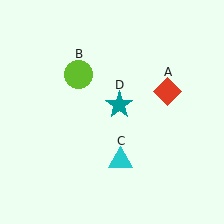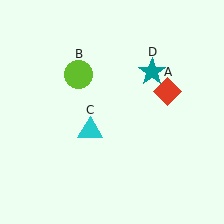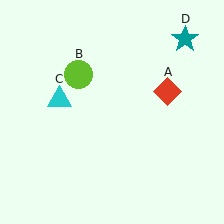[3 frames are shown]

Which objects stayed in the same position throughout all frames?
Red diamond (object A) and lime circle (object B) remained stationary.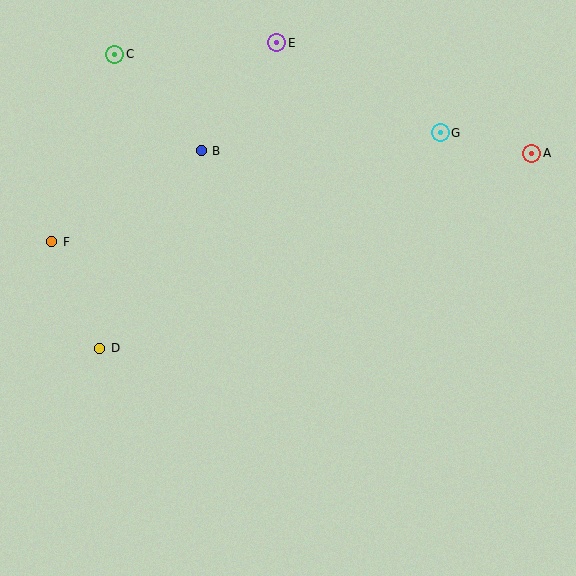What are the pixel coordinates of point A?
Point A is at (532, 153).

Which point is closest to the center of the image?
Point B at (201, 151) is closest to the center.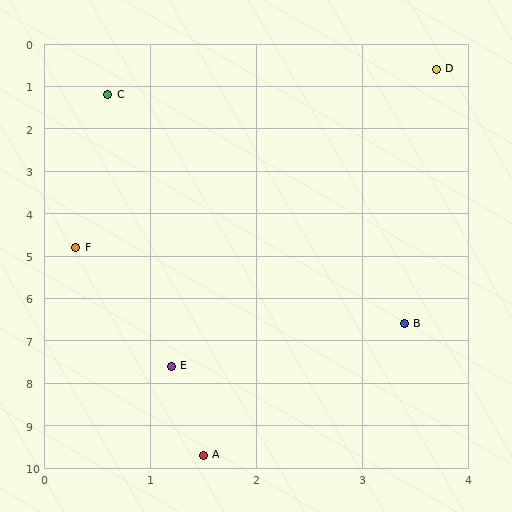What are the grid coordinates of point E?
Point E is at approximately (1.2, 7.6).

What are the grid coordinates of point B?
Point B is at approximately (3.4, 6.6).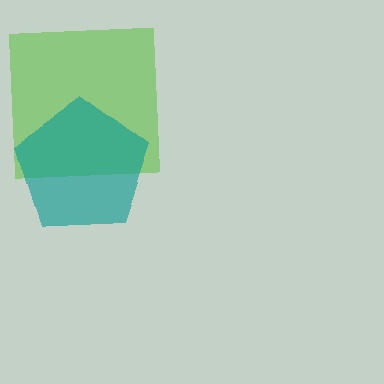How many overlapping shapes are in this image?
There are 2 overlapping shapes in the image.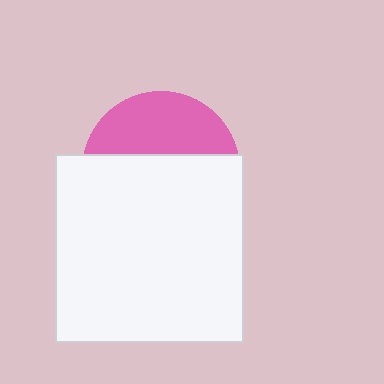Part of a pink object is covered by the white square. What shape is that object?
It is a circle.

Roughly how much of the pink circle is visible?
A small part of it is visible (roughly 37%).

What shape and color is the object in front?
The object in front is a white square.